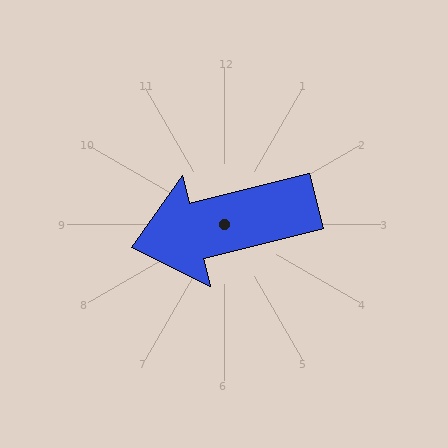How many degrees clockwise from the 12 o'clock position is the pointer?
Approximately 256 degrees.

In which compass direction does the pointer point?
West.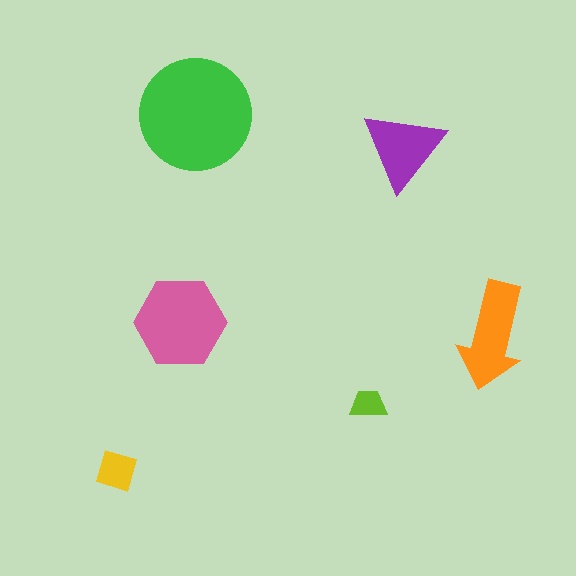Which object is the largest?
The green circle.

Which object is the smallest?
The lime trapezoid.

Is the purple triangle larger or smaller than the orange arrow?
Smaller.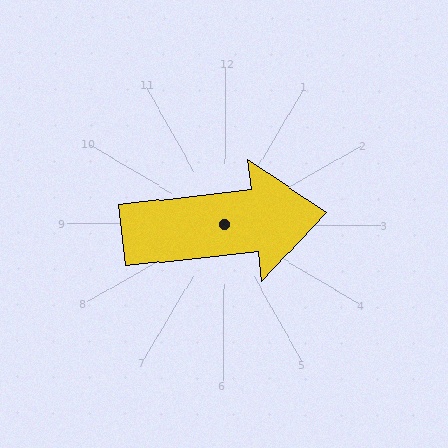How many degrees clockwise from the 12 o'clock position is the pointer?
Approximately 83 degrees.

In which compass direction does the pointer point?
East.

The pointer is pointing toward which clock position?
Roughly 3 o'clock.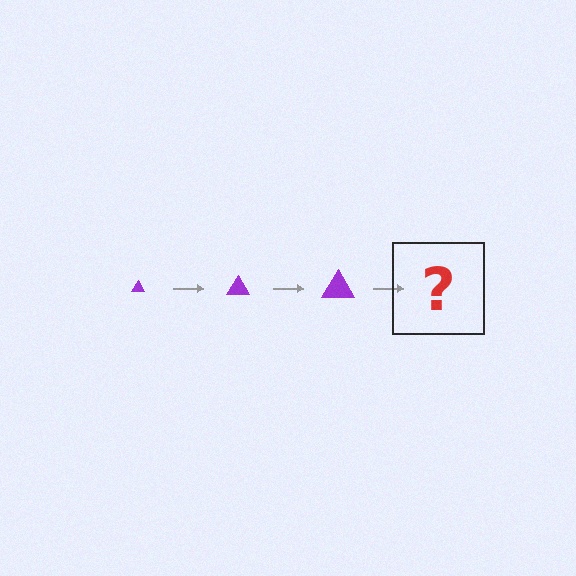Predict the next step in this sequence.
The next step is a purple triangle, larger than the previous one.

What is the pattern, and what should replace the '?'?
The pattern is that the triangle gets progressively larger each step. The '?' should be a purple triangle, larger than the previous one.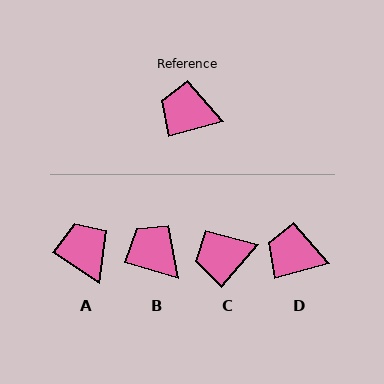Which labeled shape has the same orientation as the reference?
D.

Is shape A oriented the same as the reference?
No, it is off by about 48 degrees.